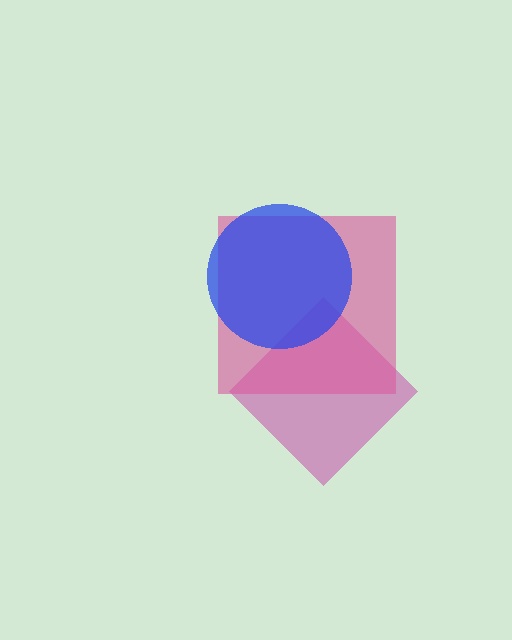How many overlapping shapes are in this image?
There are 3 overlapping shapes in the image.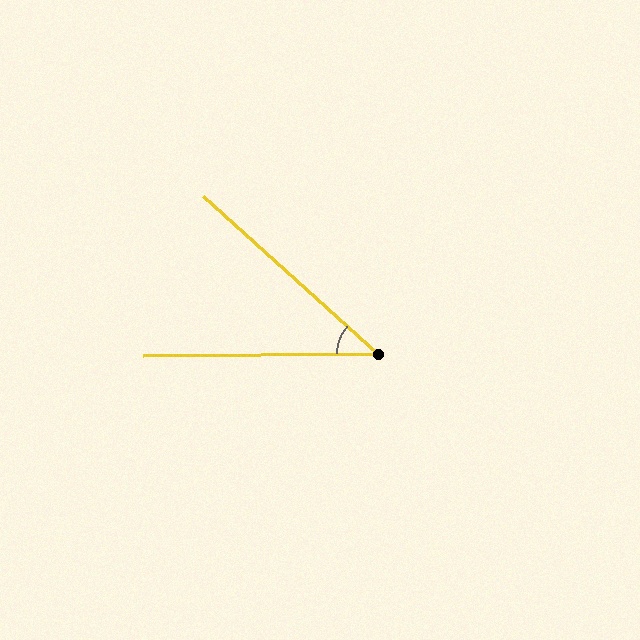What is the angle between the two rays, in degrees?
Approximately 43 degrees.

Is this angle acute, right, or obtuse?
It is acute.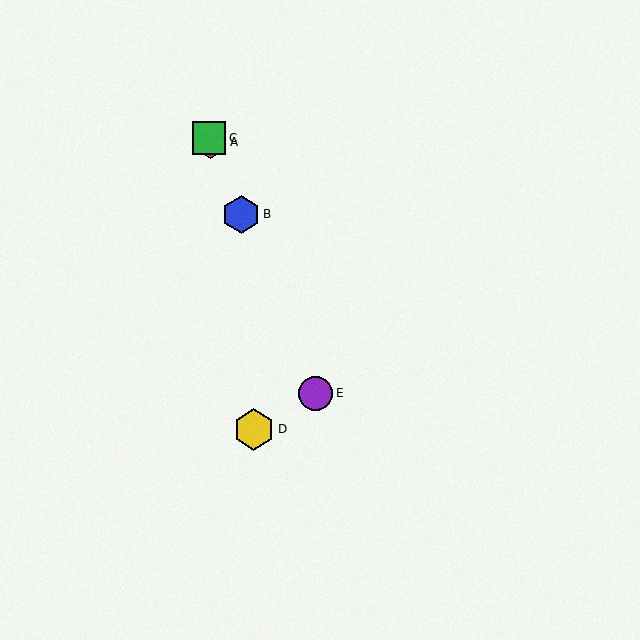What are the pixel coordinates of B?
Object B is at (241, 214).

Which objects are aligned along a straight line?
Objects A, B, C, E are aligned along a straight line.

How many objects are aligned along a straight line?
4 objects (A, B, C, E) are aligned along a straight line.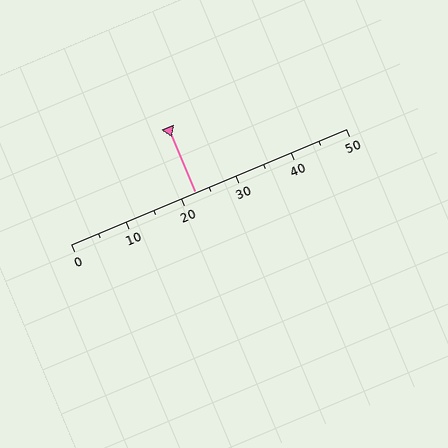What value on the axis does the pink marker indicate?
The marker indicates approximately 22.5.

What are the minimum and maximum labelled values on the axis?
The axis runs from 0 to 50.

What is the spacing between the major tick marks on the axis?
The major ticks are spaced 10 apart.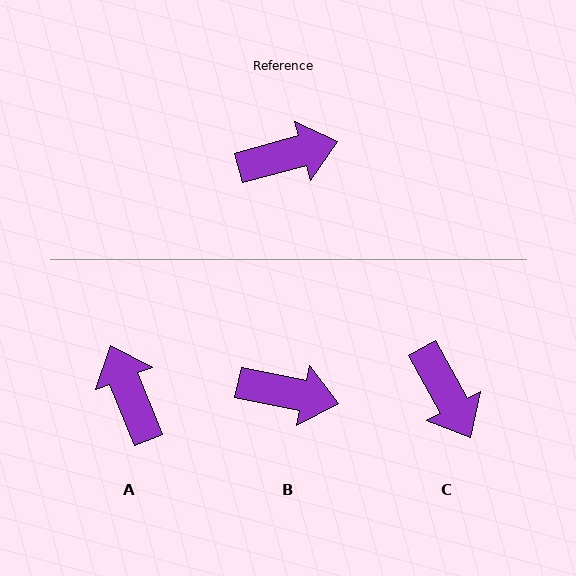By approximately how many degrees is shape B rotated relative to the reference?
Approximately 26 degrees clockwise.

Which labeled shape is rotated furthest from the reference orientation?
A, about 97 degrees away.